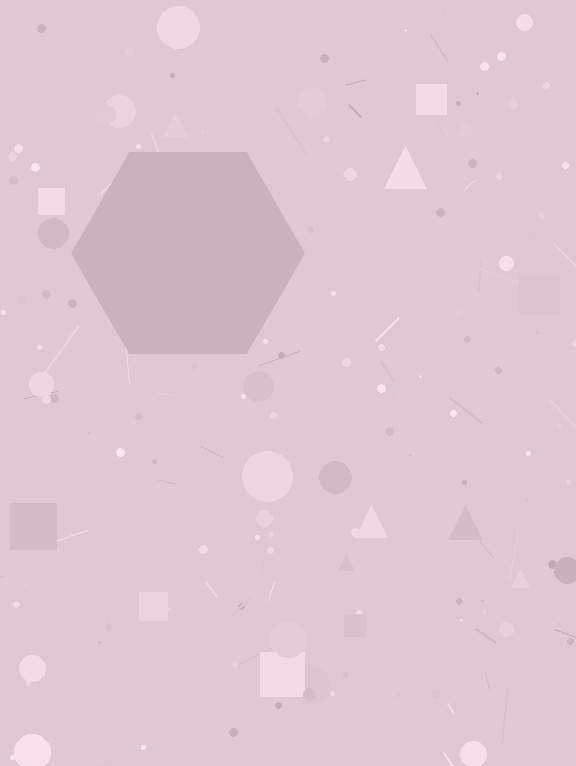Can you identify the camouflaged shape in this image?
The camouflaged shape is a hexagon.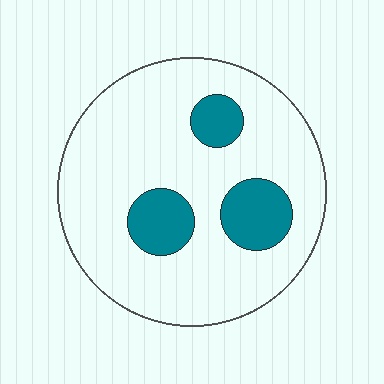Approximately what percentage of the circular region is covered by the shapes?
Approximately 20%.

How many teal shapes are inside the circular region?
3.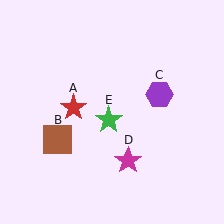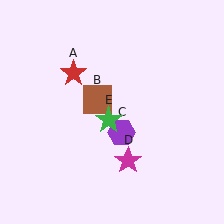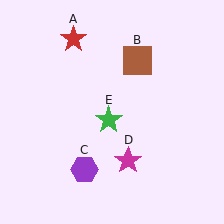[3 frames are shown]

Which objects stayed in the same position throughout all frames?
Magenta star (object D) and green star (object E) remained stationary.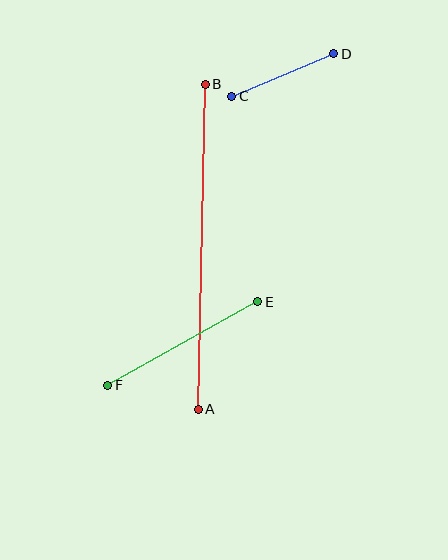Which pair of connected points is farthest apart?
Points A and B are farthest apart.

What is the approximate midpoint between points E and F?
The midpoint is at approximately (183, 344) pixels.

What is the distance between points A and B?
The distance is approximately 325 pixels.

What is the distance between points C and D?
The distance is approximately 111 pixels.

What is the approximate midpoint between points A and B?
The midpoint is at approximately (202, 247) pixels.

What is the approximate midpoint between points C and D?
The midpoint is at approximately (283, 75) pixels.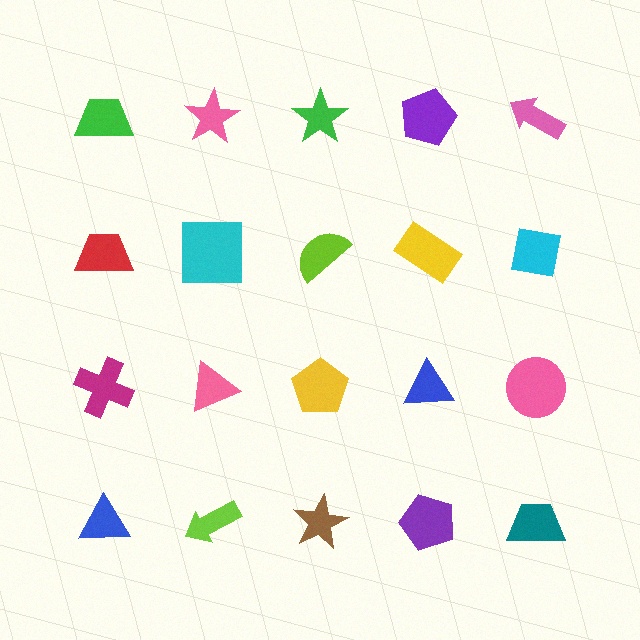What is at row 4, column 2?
A lime arrow.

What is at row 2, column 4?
A yellow rectangle.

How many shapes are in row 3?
5 shapes.